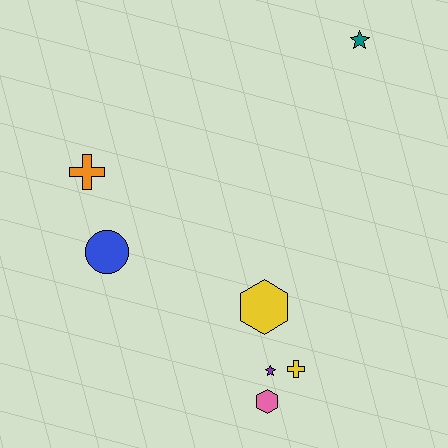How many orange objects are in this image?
There is 1 orange object.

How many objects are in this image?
There are 7 objects.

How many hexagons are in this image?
There are 2 hexagons.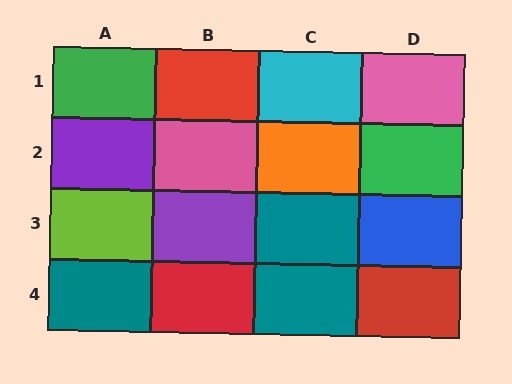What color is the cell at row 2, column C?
Orange.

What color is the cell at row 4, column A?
Teal.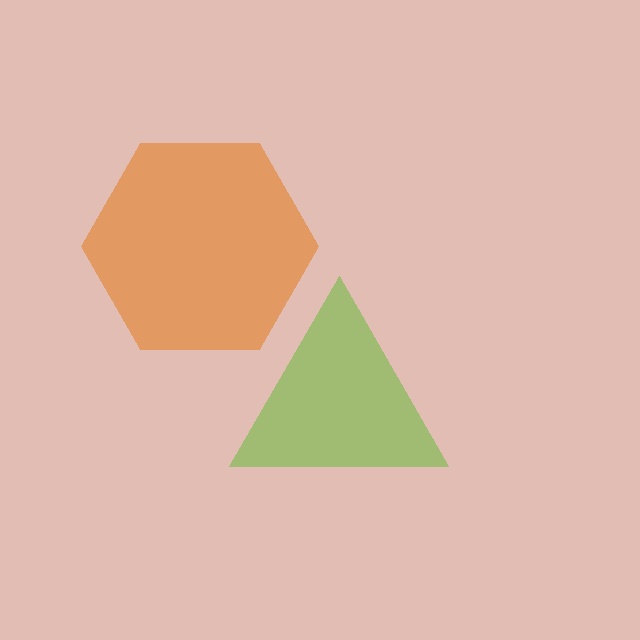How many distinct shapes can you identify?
There are 2 distinct shapes: an orange hexagon, a lime triangle.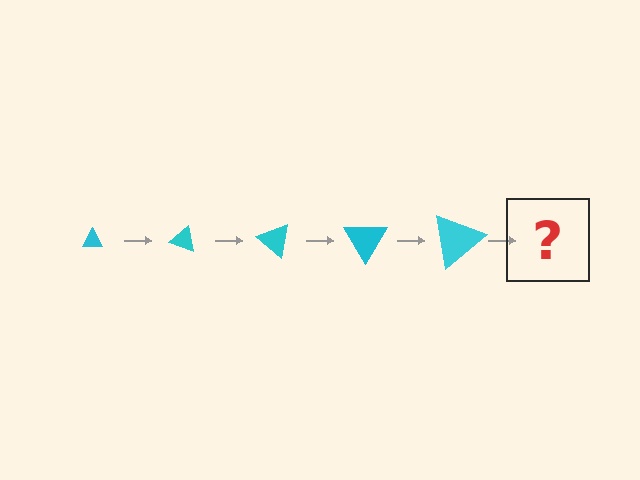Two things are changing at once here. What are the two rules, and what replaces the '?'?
The two rules are that the triangle grows larger each step and it rotates 20 degrees each step. The '?' should be a triangle, larger than the previous one and rotated 100 degrees from the start.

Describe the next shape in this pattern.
It should be a triangle, larger than the previous one and rotated 100 degrees from the start.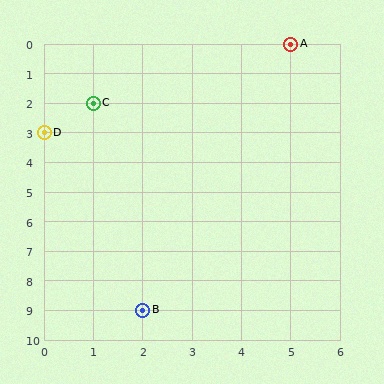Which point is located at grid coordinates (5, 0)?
Point A is at (5, 0).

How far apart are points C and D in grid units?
Points C and D are 1 column and 1 row apart (about 1.4 grid units diagonally).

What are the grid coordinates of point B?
Point B is at grid coordinates (2, 9).